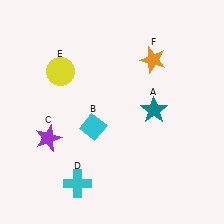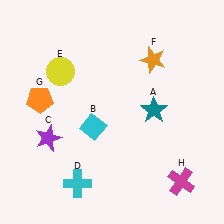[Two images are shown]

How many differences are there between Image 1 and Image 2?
There are 2 differences between the two images.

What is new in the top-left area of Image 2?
An orange pentagon (G) was added in the top-left area of Image 2.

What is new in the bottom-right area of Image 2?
A magenta cross (H) was added in the bottom-right area of Image 2.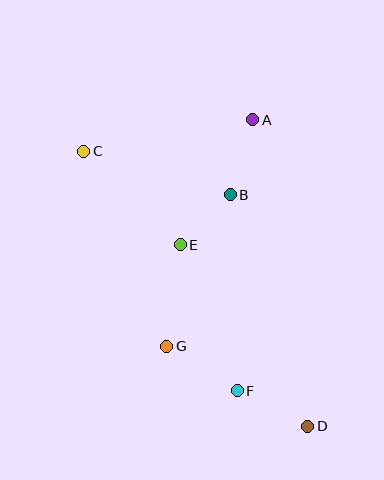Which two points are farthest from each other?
Points C and D are farthest from each other.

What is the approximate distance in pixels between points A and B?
The distance between A and B is approximately 78 pixels.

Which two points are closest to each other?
Points B and E are closest to each other.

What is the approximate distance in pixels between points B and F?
The distance between B and F is approximately 196 pixels.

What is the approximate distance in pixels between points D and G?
The distance between D and G is approximately 162 pixels.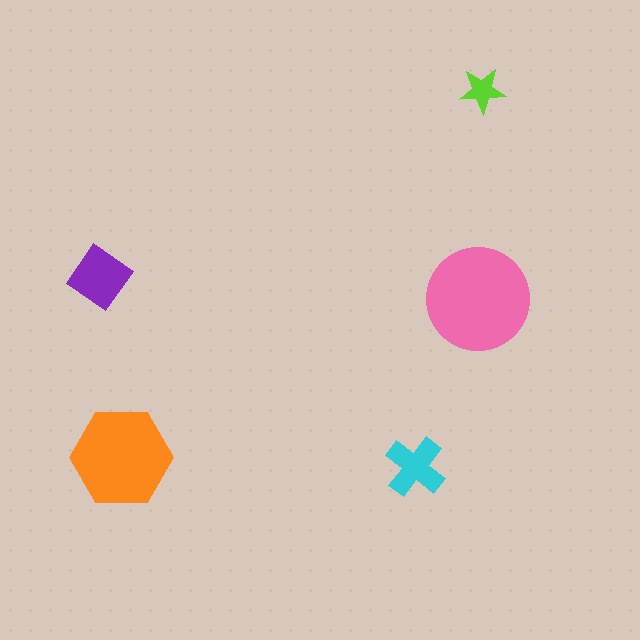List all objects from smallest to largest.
The lime star, the cyan cross, the purple diamond, the orange hexagon, the pink circle.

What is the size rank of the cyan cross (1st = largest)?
4th.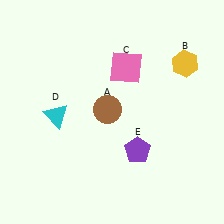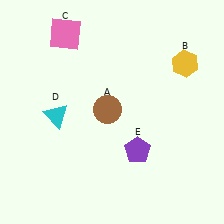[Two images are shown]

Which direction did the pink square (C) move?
The pink square (C) moved left.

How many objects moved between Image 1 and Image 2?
1 object moved between the two images.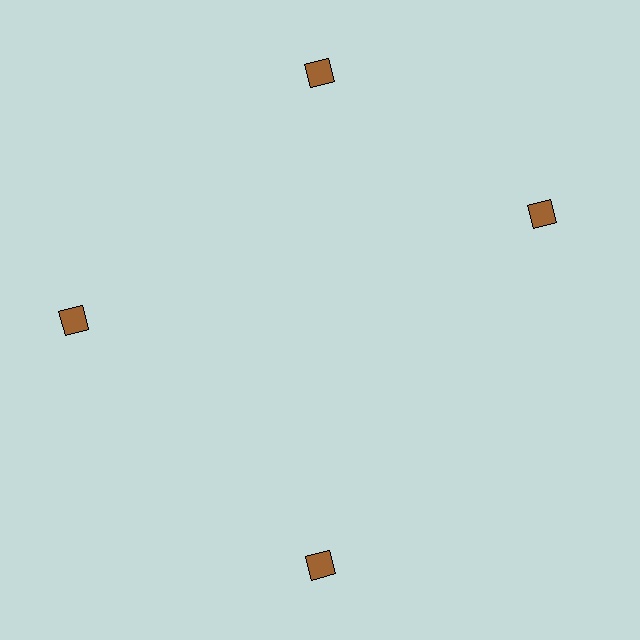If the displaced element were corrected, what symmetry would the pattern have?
It would have 4-fold rotational symmetry — the pattern would map onto itself every 90 degrees.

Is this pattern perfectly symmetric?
No. The 4 brown diamonds are arranged in a ring, but one element near the 3 o'clock position is rotated out of alignment along the ring, breaking the 4-fold rotational symmetry.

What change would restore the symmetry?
The symmetry would be restored by rotating it back into even spacing with its neighbors so that all 4 diamonds sit at equal angles and equal distance from the center.